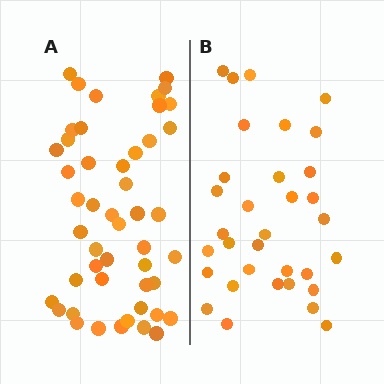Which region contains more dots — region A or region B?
Region A (the left region) has more dots.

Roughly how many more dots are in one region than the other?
Region A has approximately 15 more dots than region B.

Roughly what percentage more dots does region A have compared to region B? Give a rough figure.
About 45% more.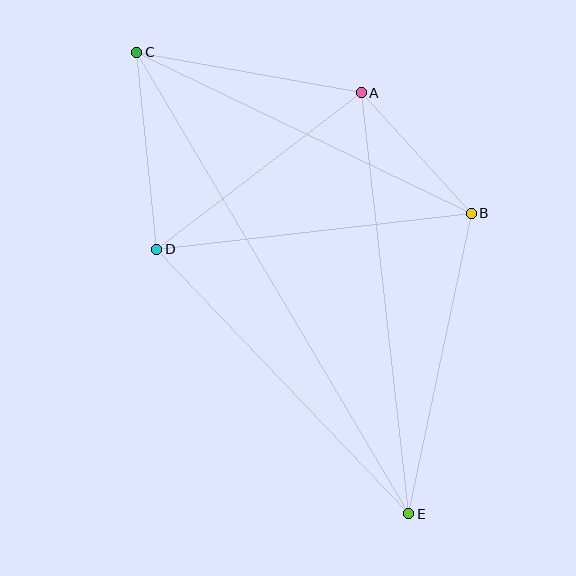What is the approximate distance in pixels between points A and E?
The distance between A and E is approximately 424 pixels.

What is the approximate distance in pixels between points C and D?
The distance between C and D is approximately 198 pixels.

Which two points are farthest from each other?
Points C and E are farthest from each other.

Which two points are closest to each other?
Points A and B are closest to each other.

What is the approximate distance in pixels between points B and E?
The distance between B and E is approximately 307 pixels.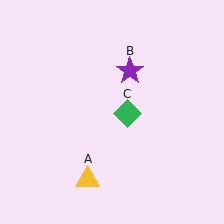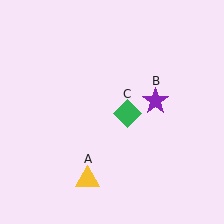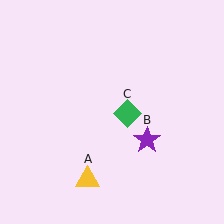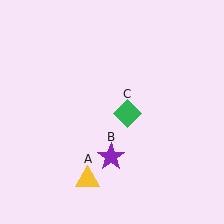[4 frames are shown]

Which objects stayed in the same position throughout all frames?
Yellow triangle (object A) and green diamond (object C) remained stationary.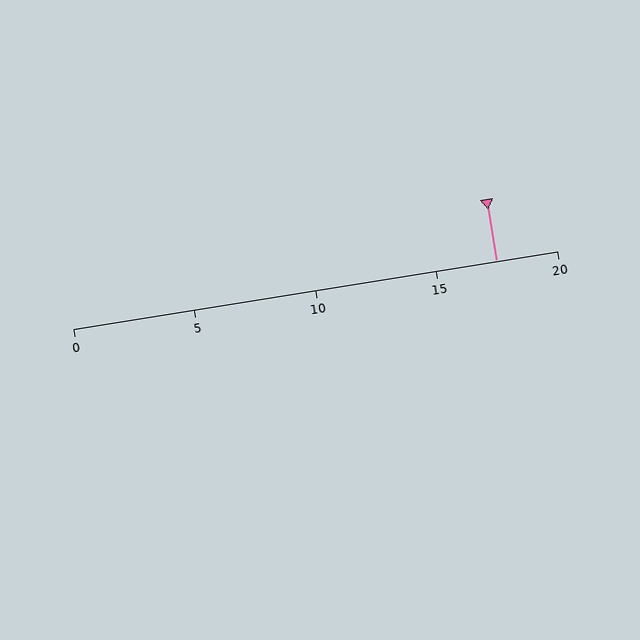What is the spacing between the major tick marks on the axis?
The major ticks are spaced 5 apart.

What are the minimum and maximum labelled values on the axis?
The axis runs from 0 to 20.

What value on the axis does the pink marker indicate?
The marker indicates approximately 17.5.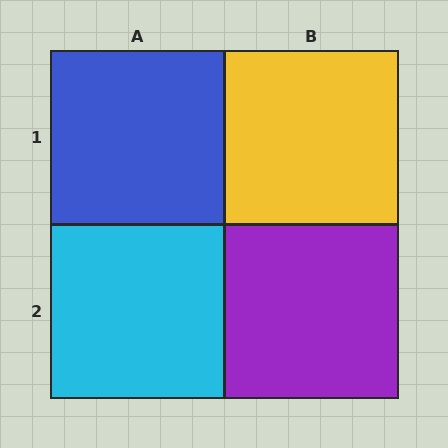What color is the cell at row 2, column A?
Cyan.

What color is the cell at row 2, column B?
Purple.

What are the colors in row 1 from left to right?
Blue, yellow.